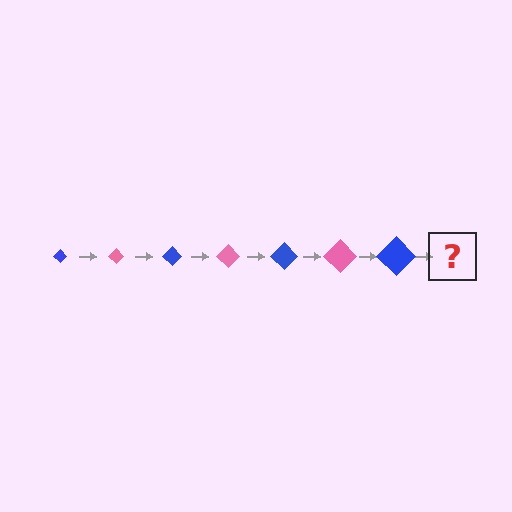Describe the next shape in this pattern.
It should be a pink diamond, larger than the previous one.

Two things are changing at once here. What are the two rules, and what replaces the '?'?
The two rules are that the diamond grows larger each step and the color cycles through blue and pink. The '?' should be a pink diamond, larger than the previous one.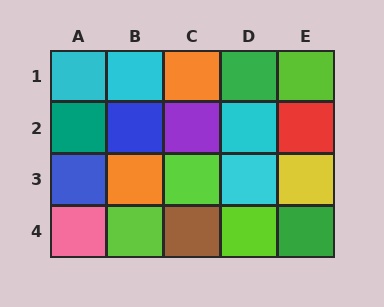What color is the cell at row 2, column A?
Teal.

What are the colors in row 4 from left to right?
Pink, lime, brown, lime, green.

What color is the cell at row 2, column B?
Blue.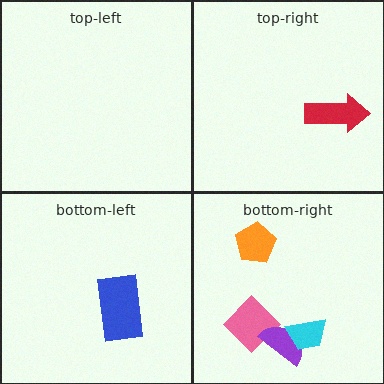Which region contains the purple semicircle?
The bottom-right region.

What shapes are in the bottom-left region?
The blue rectangle.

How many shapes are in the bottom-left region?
1.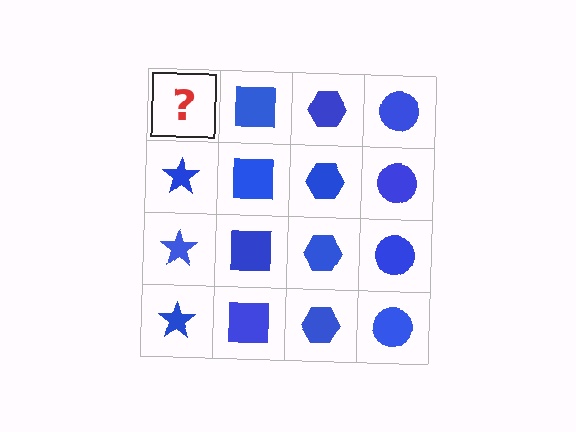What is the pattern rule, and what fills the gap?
The rule is that each column has a consistent shape. The gap should be filled with a blue star.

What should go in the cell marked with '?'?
The missing cell should contain a blue star.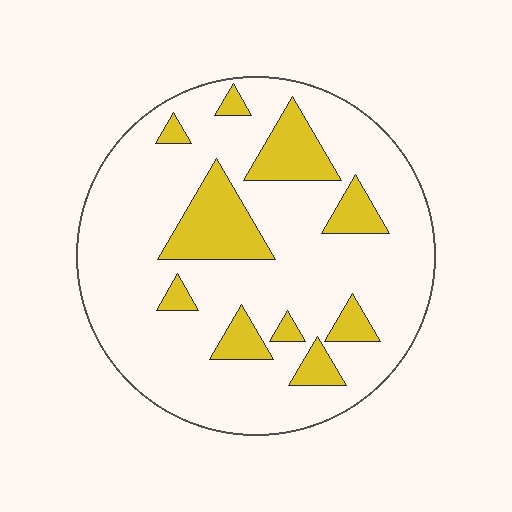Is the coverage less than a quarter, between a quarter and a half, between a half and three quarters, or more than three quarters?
Less than a quarter.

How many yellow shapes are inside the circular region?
10.